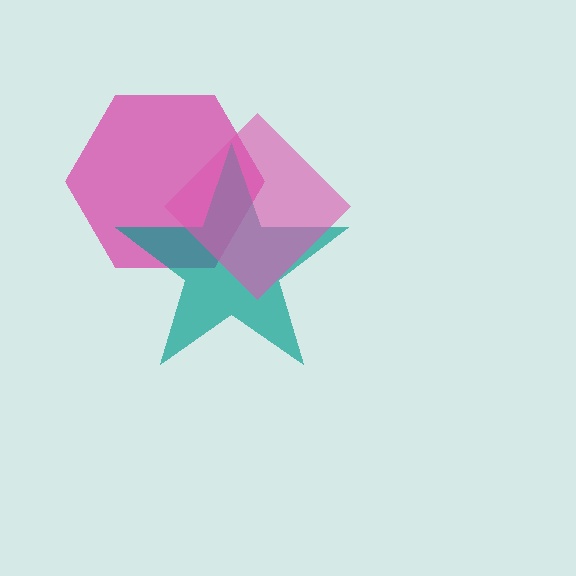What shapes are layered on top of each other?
The layered shapes are: a magenta hexagon, a teal star, a pink diamond.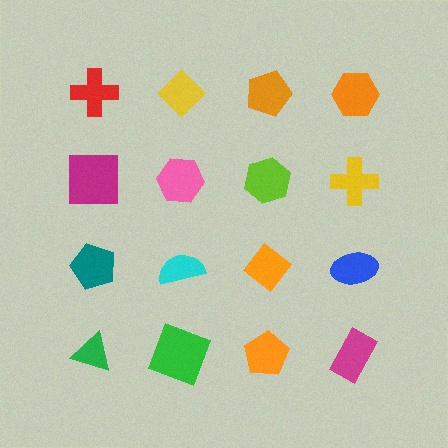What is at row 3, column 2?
A cyan semicircle.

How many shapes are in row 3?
4 shapes.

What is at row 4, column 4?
A magenta rectangle.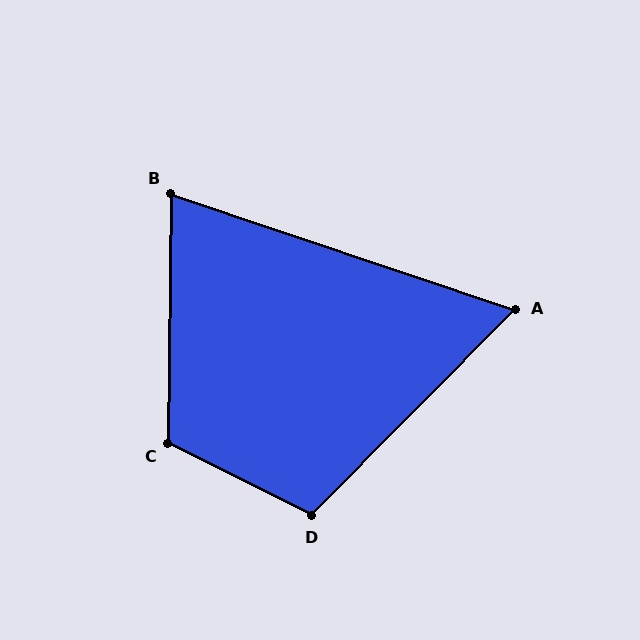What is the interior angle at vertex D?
Approximately 108 degrees (obtuse).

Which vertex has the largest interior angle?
C, at approximately 116 degrees.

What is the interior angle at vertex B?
Approximately 72 degrees (acute).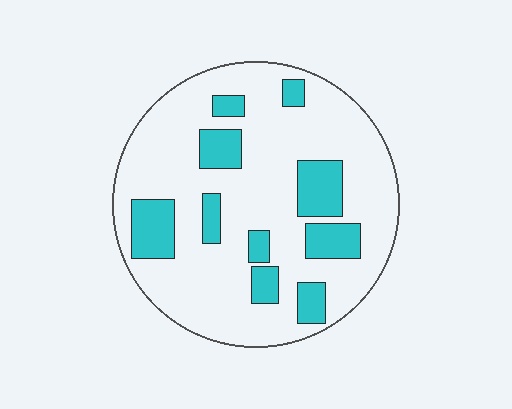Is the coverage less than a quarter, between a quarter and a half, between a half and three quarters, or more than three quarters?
Less than a quarter.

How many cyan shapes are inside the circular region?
10.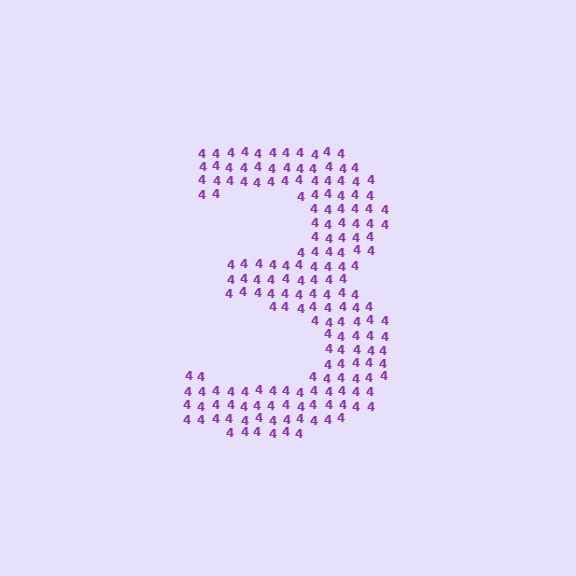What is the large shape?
The large shape is the digit 3.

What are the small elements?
The small elements are digit 4's.